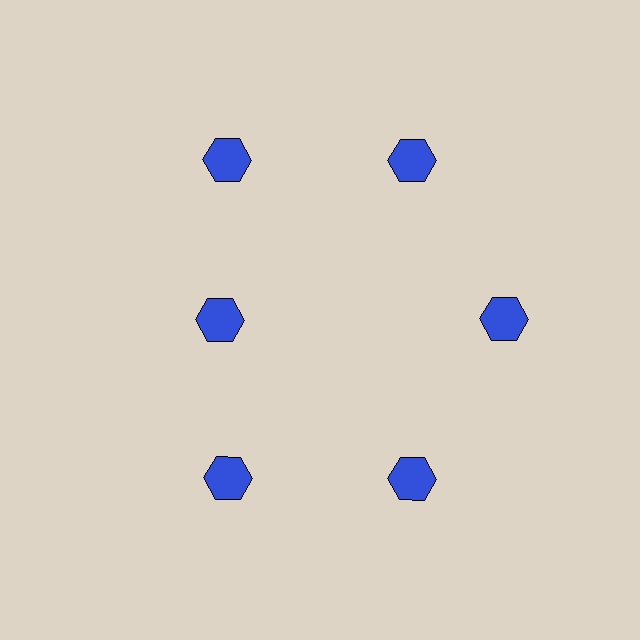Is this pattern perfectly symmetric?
No. The 6 blue hexagons are arranged in a ring, but one element near the 9 o'clock position is pulled inward toward the center, breaking the 6-fold rotational symmetry.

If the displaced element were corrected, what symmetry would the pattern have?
It would have 6-fold rotational symmetry — the pattern would map onto itself every 60 degrees.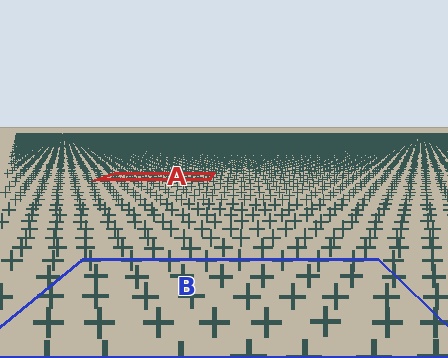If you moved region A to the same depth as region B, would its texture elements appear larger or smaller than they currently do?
They would appear larger. At a closer depth, the same texture elements are projected at a bigger on-screen size.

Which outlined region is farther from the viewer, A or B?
Region A is farther from the viewer — the texture elements inside it appear smaller and more densely packed.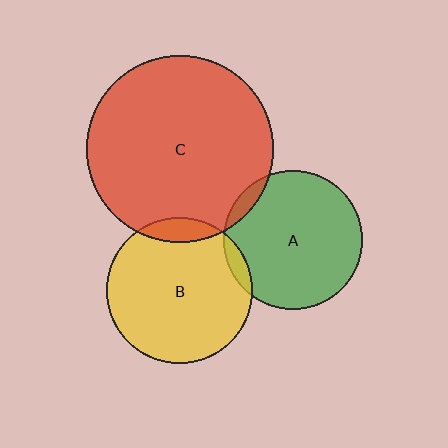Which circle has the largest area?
Circle C (red).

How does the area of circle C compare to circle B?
Approximately 1.6 times.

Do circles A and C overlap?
Yes.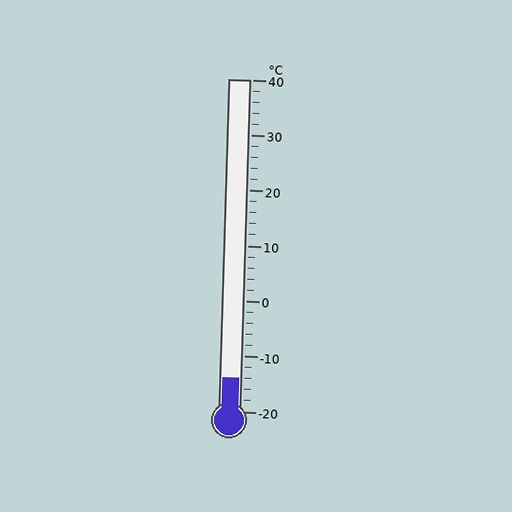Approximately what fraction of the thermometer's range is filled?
The thermometer is filled to approximately 10% of its range.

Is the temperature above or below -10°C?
The temperature is below -10°C.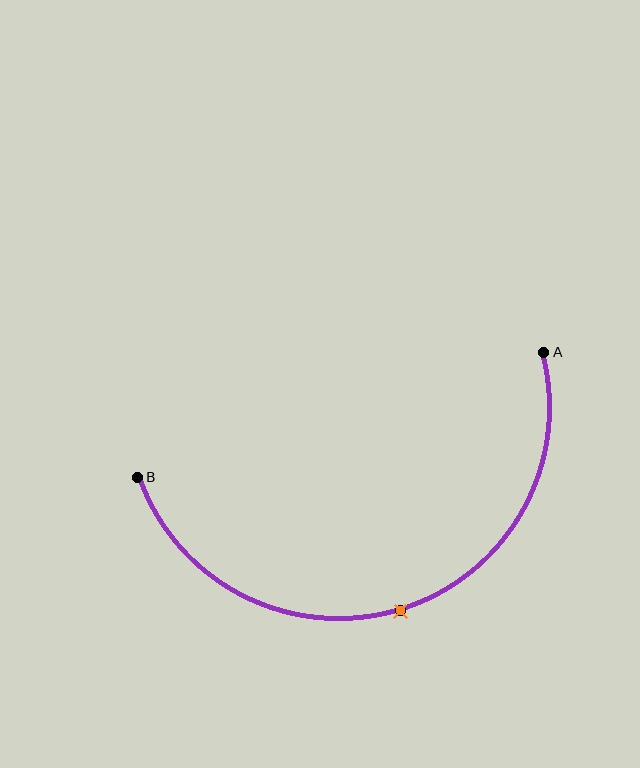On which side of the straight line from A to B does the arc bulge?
The arc bulges below the straight line connecting A and B.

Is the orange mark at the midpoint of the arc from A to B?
Yes. The orange mark lies on the arc at equal arc-length from both A and B — it is the arc midpoint.